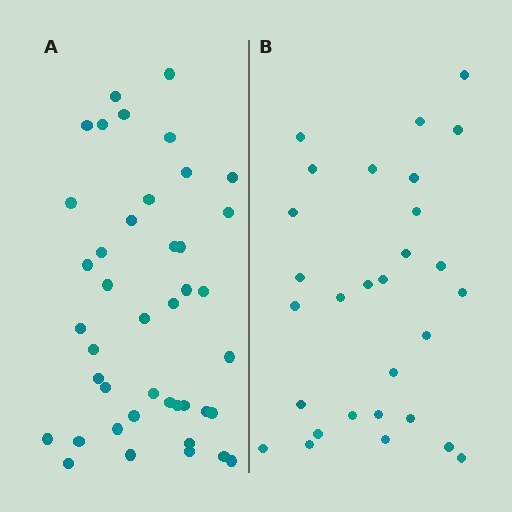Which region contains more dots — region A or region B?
Region A (the left region) has more dots.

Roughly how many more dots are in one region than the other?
Region A has approximately 15 more dots than region B.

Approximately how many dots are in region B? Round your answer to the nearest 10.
About 30 dots. (The exact count is 29, which rounds to 30.)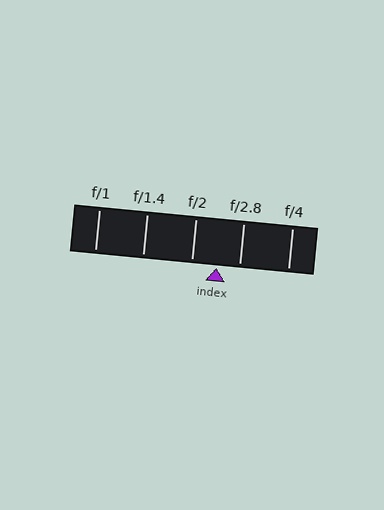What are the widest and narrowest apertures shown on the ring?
The widest aperture shown is f/1 and the narrowest is f/4.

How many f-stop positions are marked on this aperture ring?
There are 5 f-stop positions marked.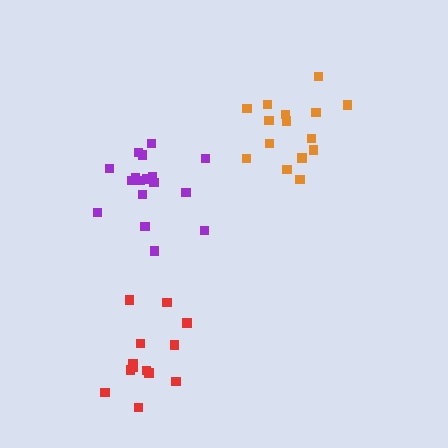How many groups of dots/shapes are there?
There are 3 groups.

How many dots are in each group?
Group 1: 17 dots, Group 2: 13 dots, Group 3: 15 dots (45 total).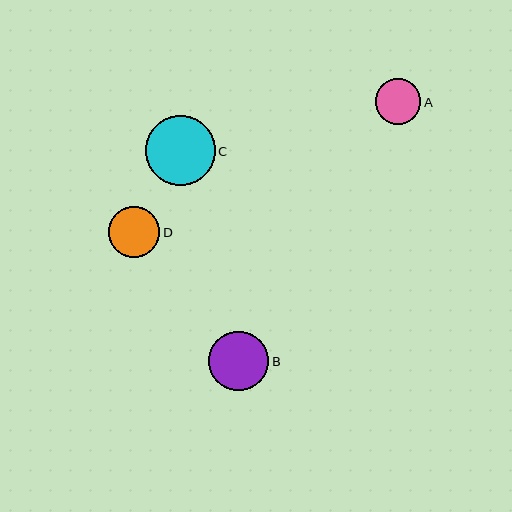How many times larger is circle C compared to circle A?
Circle C is approximately 1.5 times the size of circle A.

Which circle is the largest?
Circle C is the largest with a size of approximately 70 pixels.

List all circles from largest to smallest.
From largest to smallest: C, B, D, A.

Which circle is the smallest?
Circle A is the smallest with a size of approximately 46 pixels.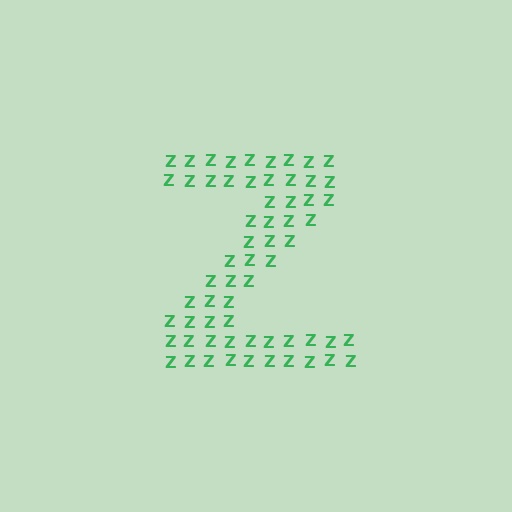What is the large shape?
The large shape is the letter Z.